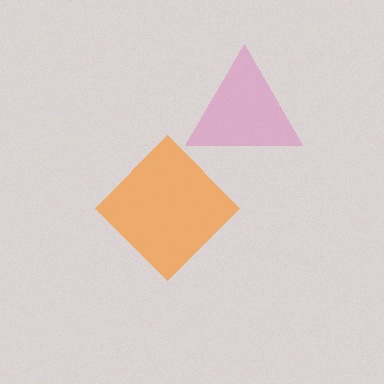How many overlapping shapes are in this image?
There are 2 overlapping shapes in the image.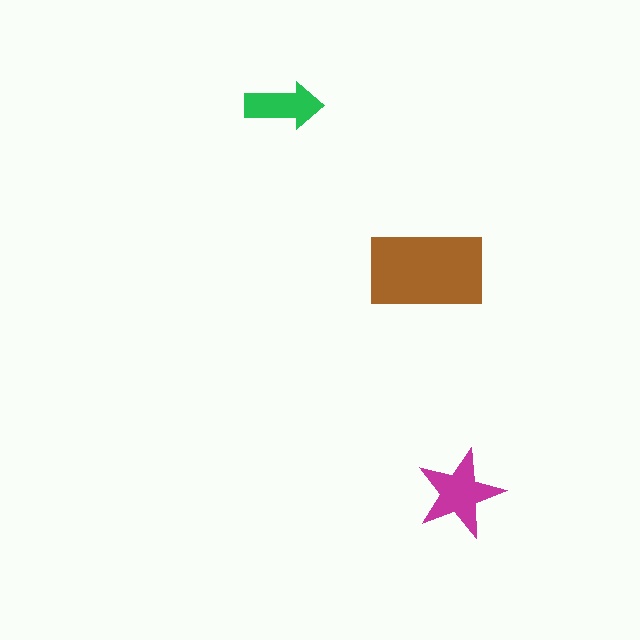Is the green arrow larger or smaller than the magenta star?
Smaller.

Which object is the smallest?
The green arrow.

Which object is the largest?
The brown rectangle.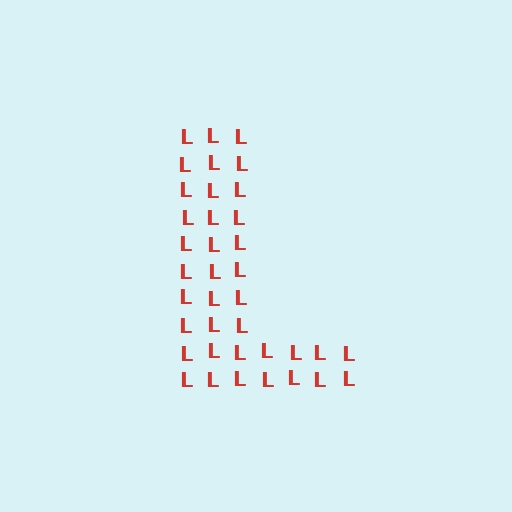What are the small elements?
The small elements are letter L's.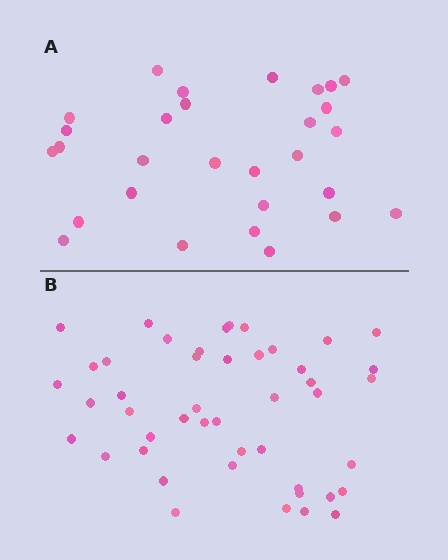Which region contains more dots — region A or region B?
Region B (the bottom region) has more dots.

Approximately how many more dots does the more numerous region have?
Region B has approximately 15 more dots than region A.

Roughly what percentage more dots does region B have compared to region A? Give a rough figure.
About 60% more.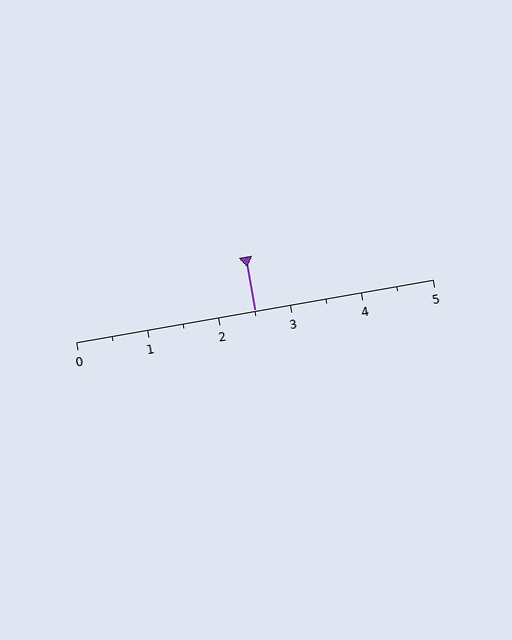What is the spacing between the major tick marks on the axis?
The major ticks are spaced 1 apart.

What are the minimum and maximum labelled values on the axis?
The axis runs from 0 to 5.